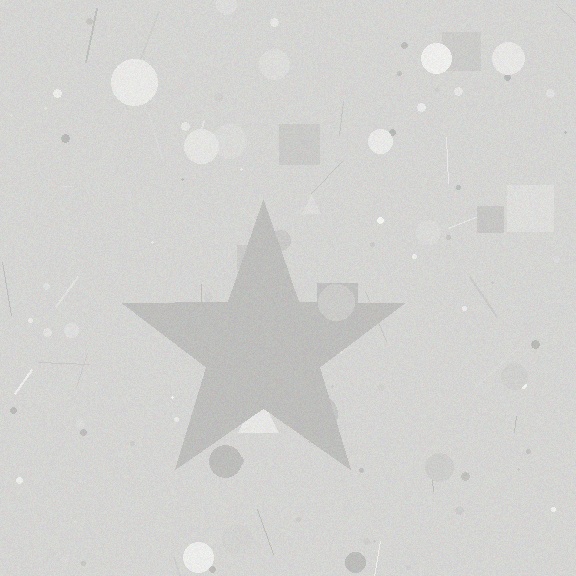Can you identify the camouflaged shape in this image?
The camouflaged shape is a star.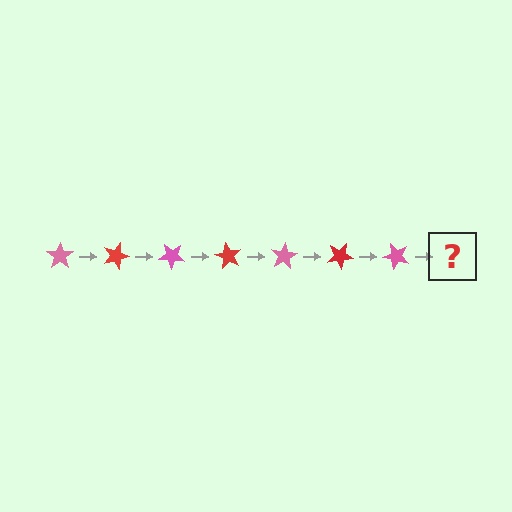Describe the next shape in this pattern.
It should be a red star, rotated 140 degrees from the start.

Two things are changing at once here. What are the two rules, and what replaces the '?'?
The two rules are that it rotates 20 degrees each step and the color cycles through pink and red. The '?' should be a red star, rotated 140 degrees from the start.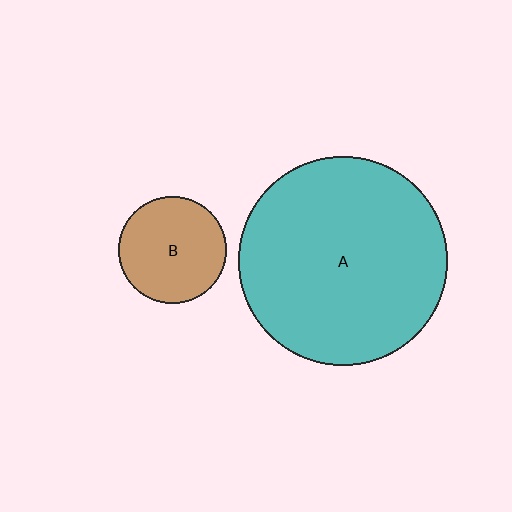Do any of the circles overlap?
No, none of the circles overlap.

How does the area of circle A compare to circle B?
Approximately 3.8 times.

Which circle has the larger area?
Circle A (teal).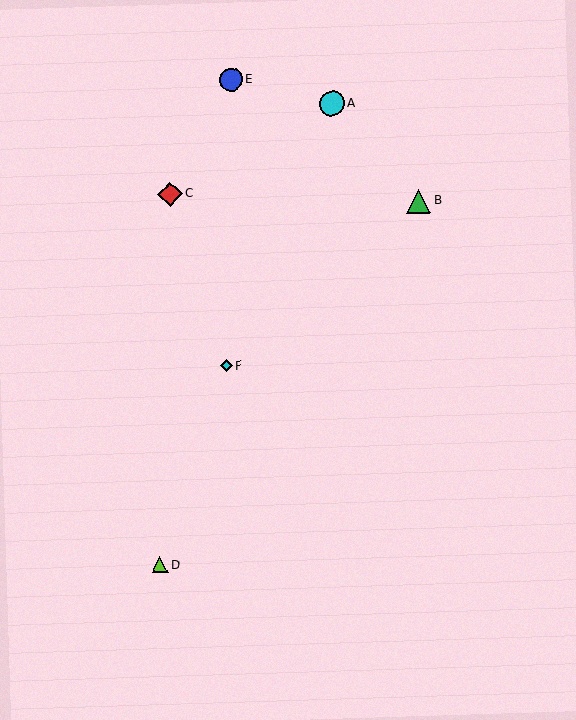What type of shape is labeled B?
Shape B is a green triangle.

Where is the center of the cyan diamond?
The center of the cyan diamond is at (226, 366).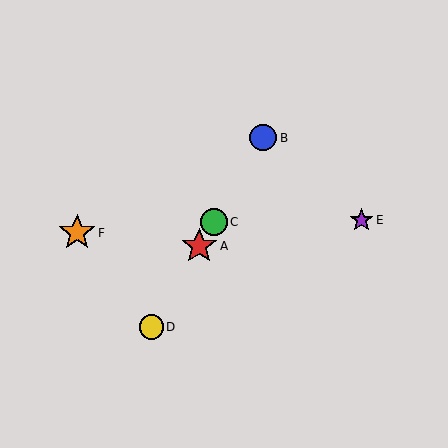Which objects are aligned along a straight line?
Objects A, B, C, D are aligned along a straight line.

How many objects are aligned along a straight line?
4 objects (A, B, C, D) are aligned along a straight line.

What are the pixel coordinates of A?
Object A is at (199, 246).